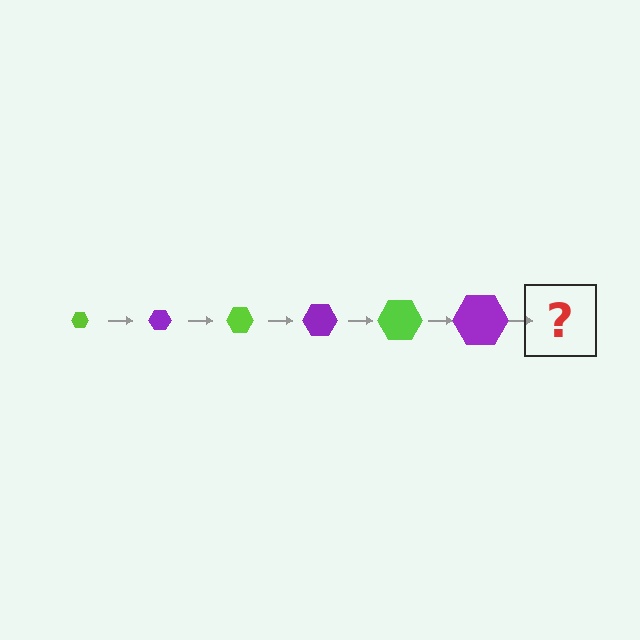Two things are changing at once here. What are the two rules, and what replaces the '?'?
The two rules are that the hexagon grows larger each step and the color cycles through lime and purple. The '?' should be a lime hexagon, larger than the previous one.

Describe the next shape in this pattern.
It should be a lime hexagon, larger than the previous one.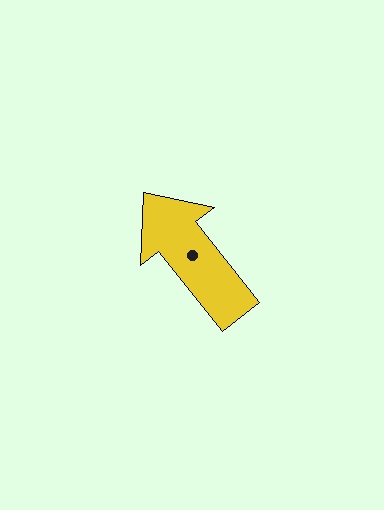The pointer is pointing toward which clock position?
Roughly 11 o'clock.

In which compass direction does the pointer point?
Northwest.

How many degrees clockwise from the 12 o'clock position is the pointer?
Approximately 322 degrees.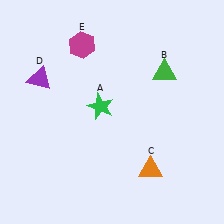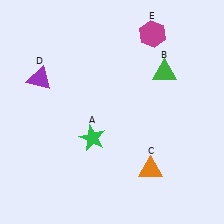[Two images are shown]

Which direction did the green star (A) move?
The green star (A) moved down.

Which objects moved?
The objects that moved are: the green star (A), the magenta hexagon (E).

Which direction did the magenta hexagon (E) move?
The magenta hexagon (E) moved right.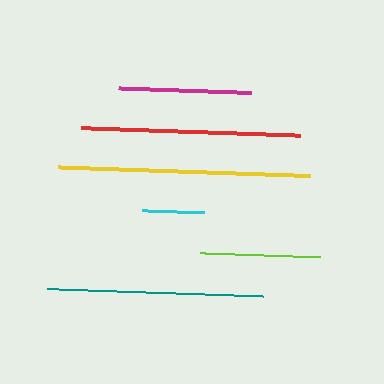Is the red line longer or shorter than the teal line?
The red line is longer than the teal line.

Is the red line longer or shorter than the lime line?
The red line is longer than the lime line.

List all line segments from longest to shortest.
From longest to shortest: yellow, red, teal, magenta, lime, cyan.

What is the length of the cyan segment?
The cyan segment is approximately 63 pixels long.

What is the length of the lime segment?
The lime segment is approximately 120 pixels long.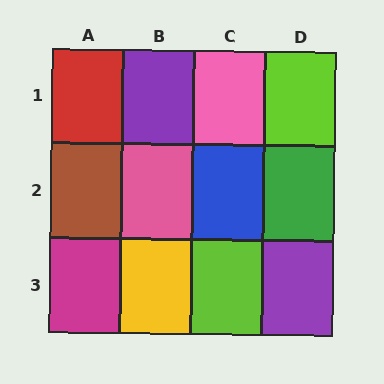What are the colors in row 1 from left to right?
Red, purple, pink, lime.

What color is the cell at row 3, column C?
Lime.